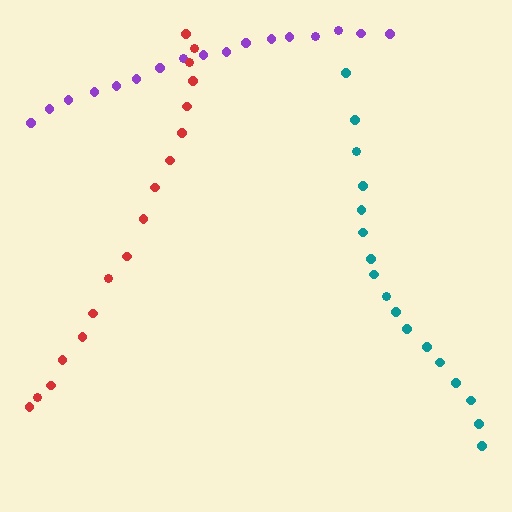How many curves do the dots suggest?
There are 3 distinct paths.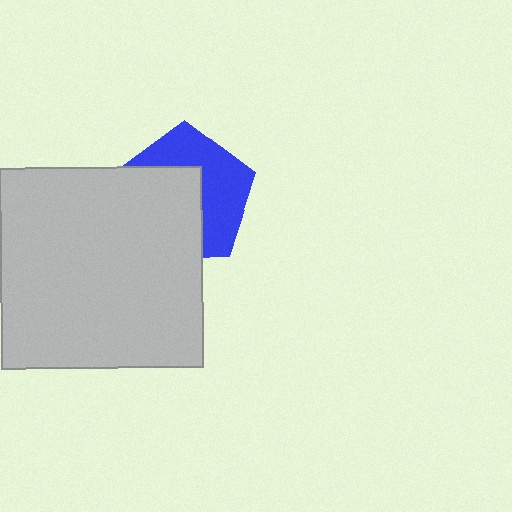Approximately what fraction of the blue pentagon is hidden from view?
Roughly 52% of the blue pentagon is hidden behind the light gray square.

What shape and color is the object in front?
The object in front is a light gray square.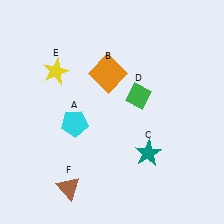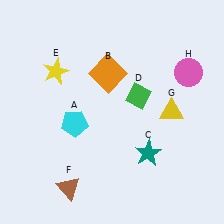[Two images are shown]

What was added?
A yellow triangle (G), a pink circle (H) were added in Image 2.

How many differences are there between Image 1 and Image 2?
There are 2 differences between the two images.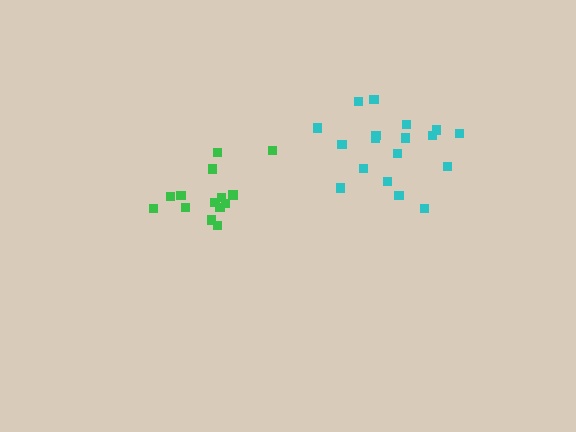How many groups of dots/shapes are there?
There are 2 groups.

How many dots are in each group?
Group 1: 14 dots, Group 2: 18 dots (32 total).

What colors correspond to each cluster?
The clusters are colored: green, cyan.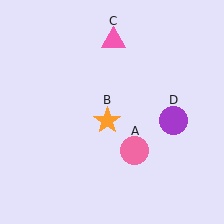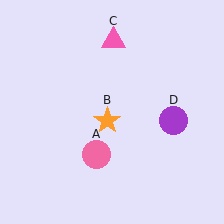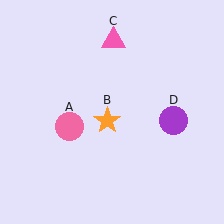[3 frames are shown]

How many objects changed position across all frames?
1 object changed position: pink circle (object A).